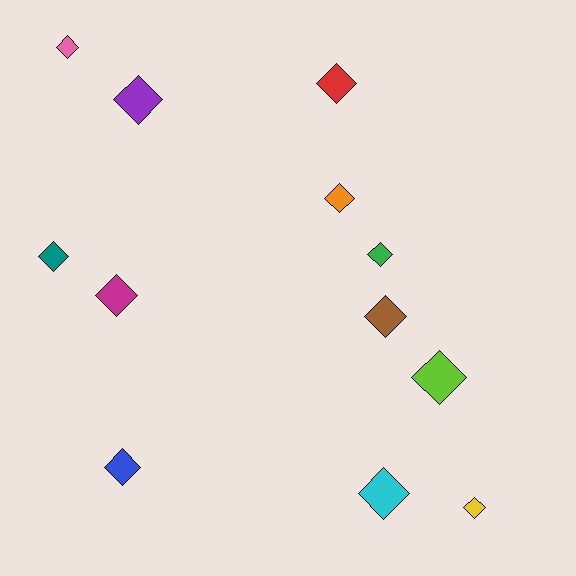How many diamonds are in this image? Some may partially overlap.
There are 12 diamonds.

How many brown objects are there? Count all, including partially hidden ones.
There is 1 brown object.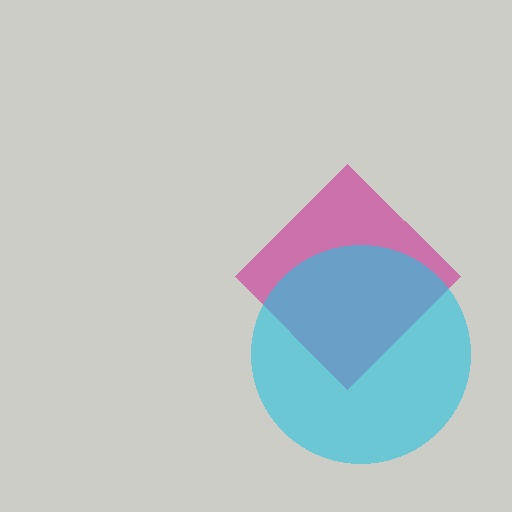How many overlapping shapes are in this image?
There are 2 overlapping shapes in the image.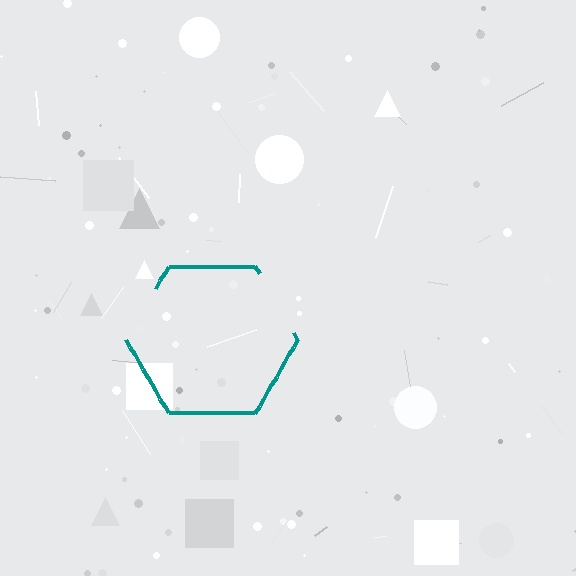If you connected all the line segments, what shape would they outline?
They would outline a hexagon.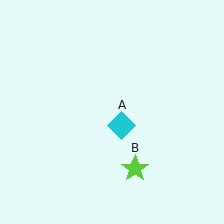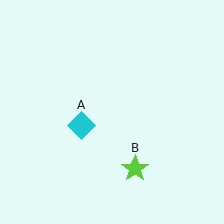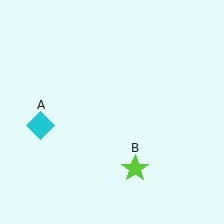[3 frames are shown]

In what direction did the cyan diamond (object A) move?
The cyan diamond (object A) moved left.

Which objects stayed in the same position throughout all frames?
Lime star (object B) remained stationary.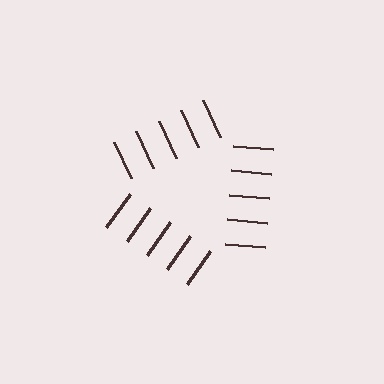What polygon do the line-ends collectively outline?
An illusory triangle — the line segments terminate on its edges but no continuous stroke is drawn.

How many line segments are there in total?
15 — 5 along each of the 3 edges.